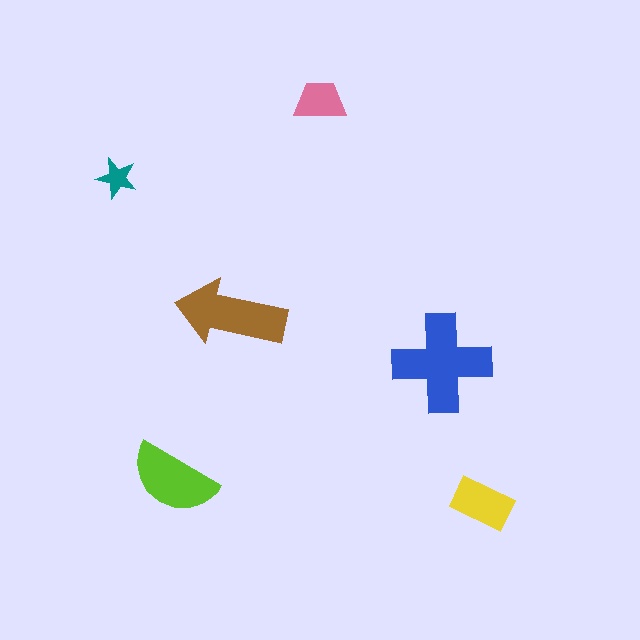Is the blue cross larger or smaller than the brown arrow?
Larger.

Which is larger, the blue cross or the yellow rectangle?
The blue cross.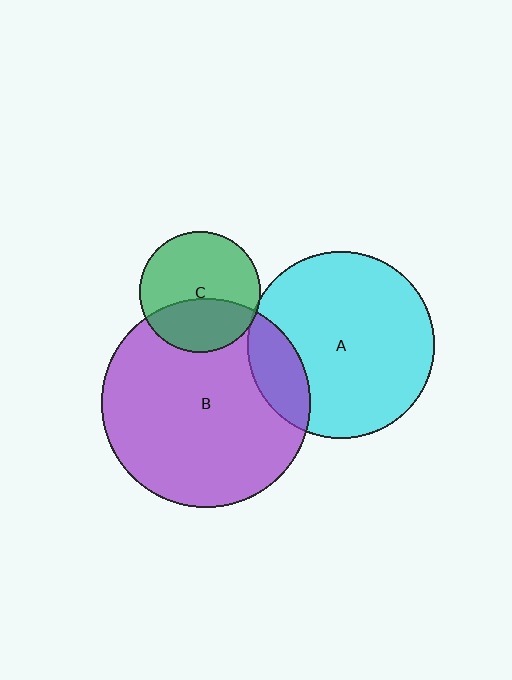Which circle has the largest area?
Circle B (purple).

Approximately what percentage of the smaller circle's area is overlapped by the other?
Approximately 40%.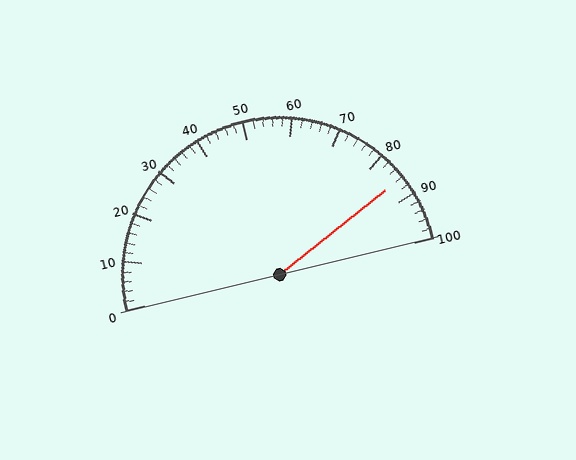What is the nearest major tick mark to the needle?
The nearest major tick mark is 90.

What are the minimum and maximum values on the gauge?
The gauge ranges from 0 to 100.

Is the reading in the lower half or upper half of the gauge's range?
The reading is in the upper half of the range (0 to 100).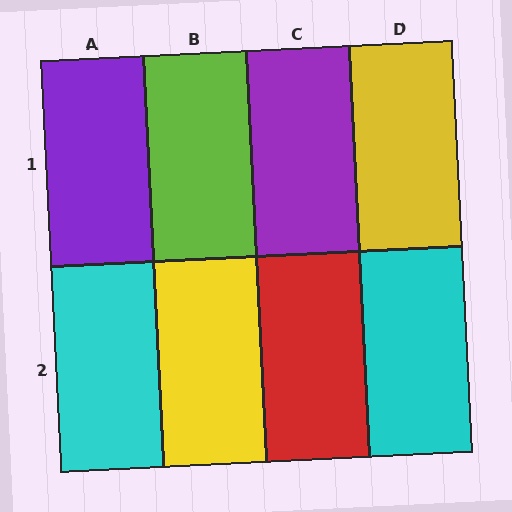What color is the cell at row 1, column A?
Purple.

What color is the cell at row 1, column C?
Purple.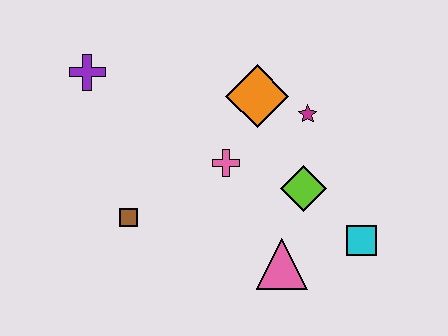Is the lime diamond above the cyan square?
Yes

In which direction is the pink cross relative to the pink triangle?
The pink cross is above the pink triangle.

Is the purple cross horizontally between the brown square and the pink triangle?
No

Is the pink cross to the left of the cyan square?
Yes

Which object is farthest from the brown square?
The cyan square is farthest from the brown square.